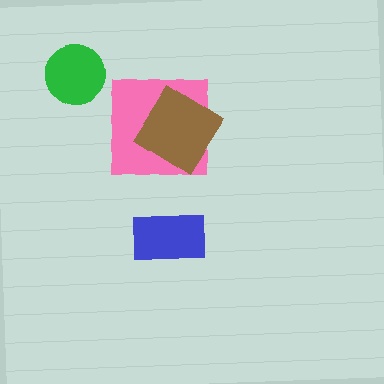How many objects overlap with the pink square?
1 object overlaps with the pink square.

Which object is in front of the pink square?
The brown diamond is in front of the pink square.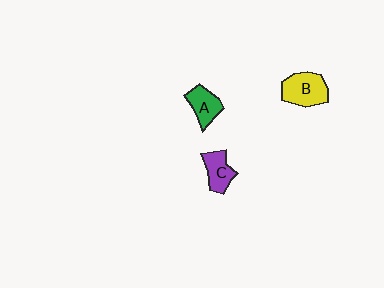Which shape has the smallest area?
Shape A (green).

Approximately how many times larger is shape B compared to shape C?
Approximately 1.4 times.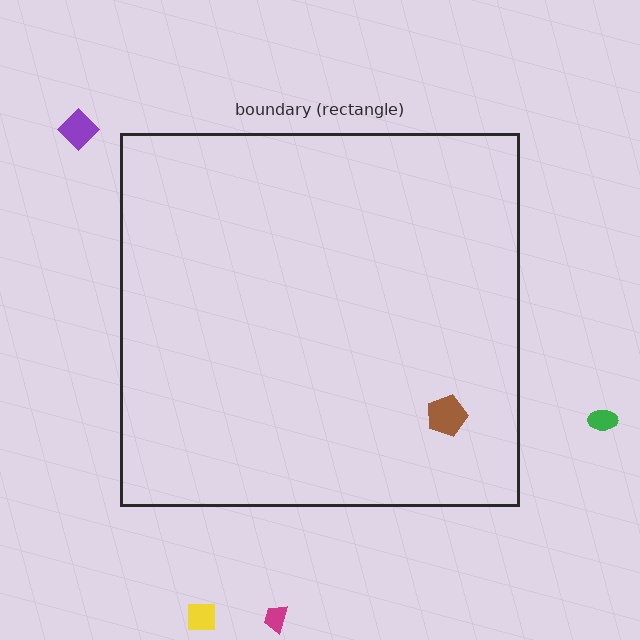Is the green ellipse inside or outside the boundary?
Outside.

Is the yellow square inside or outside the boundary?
Outside.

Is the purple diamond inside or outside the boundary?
Outside.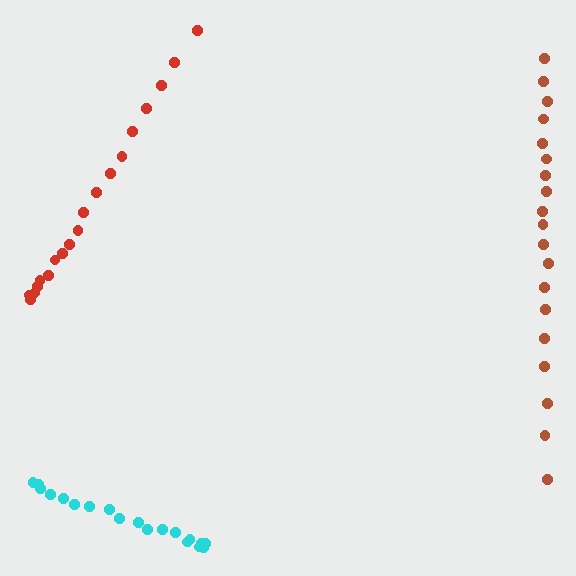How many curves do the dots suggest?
There are 3 distinct paths.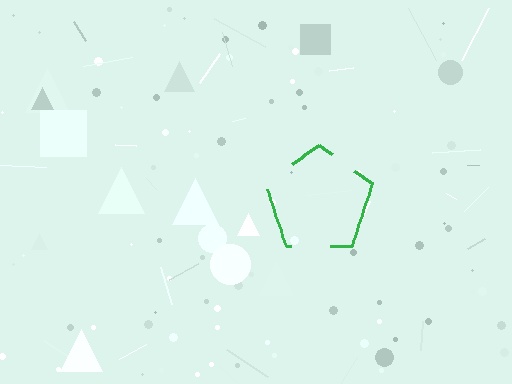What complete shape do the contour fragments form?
The contour fragments form a pentagon.